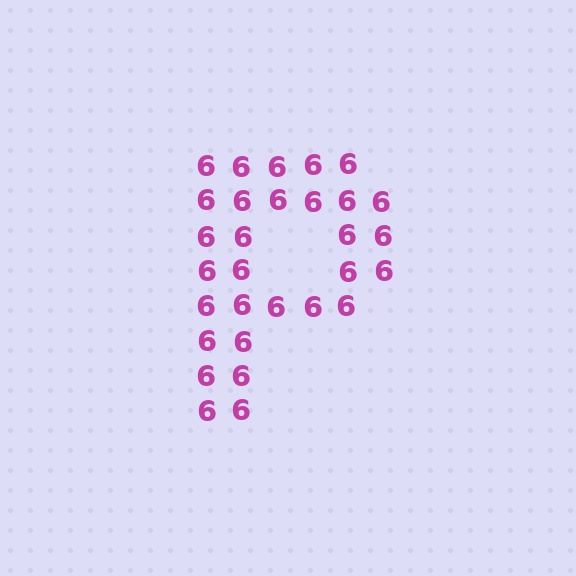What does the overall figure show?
The overall figure shows the letter P.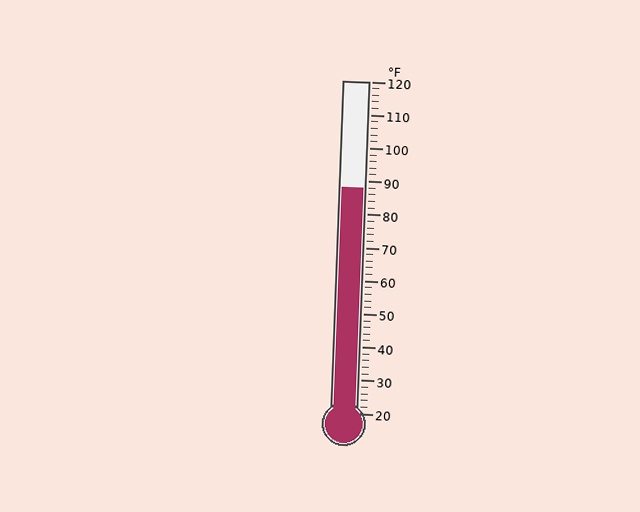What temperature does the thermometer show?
The thermometer shows approximately 88°F.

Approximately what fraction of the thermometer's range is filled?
The thermometer is filled to approximately 70% of its range.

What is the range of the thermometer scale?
The thermometer scale ranges from 20°F to 120°F.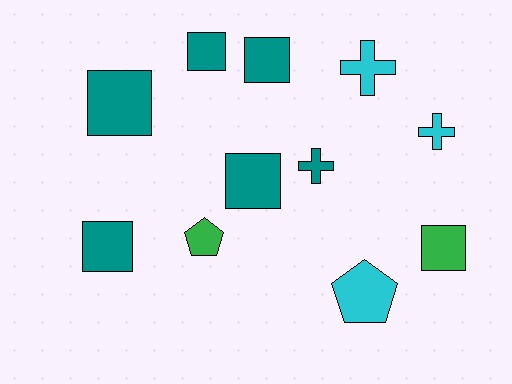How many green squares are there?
There is 1 green square.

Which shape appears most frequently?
Square, with 6 objects.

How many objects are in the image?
There are 11 objects.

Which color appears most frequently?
Teal, with 6 objects.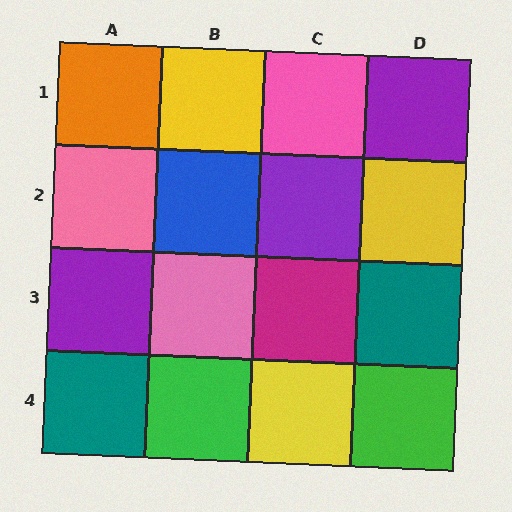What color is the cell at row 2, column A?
Pink.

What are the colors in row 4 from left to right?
Teal, green, yellow, green.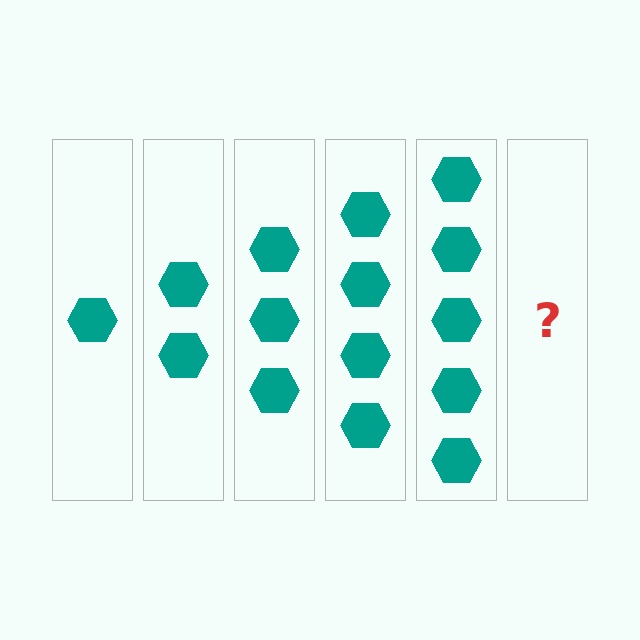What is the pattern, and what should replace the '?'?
The pattern is that each step adds one more hexagon. The '?' should be 6 hexagons.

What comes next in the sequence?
The next element should be 6 hexagons.